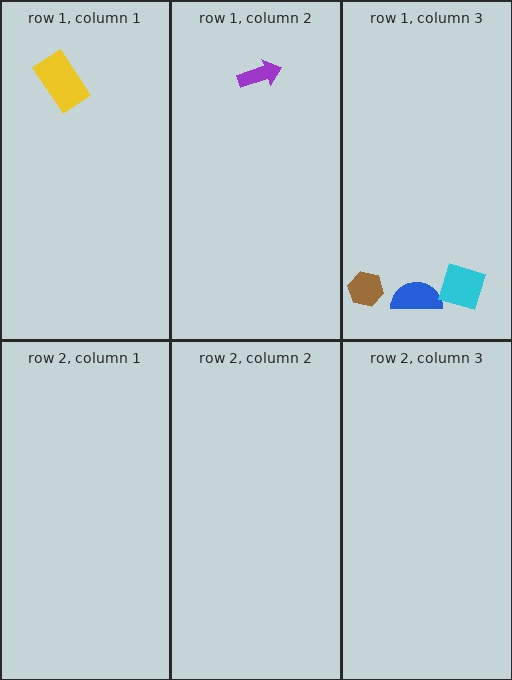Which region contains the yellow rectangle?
The row 1, column 1 region.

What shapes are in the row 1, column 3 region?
The blue semicircle, the cyan square, the brown hexagon.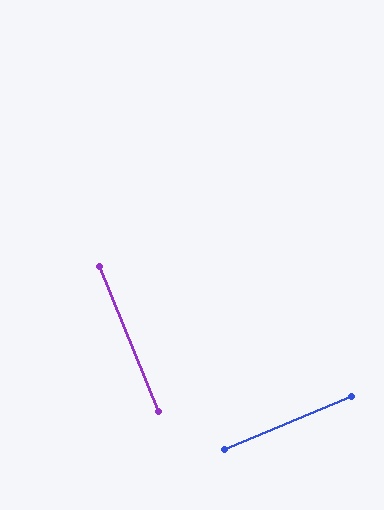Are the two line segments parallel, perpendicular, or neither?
Perpendicular — they meet at approximately 89°.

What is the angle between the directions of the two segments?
Approximately 89 degrees.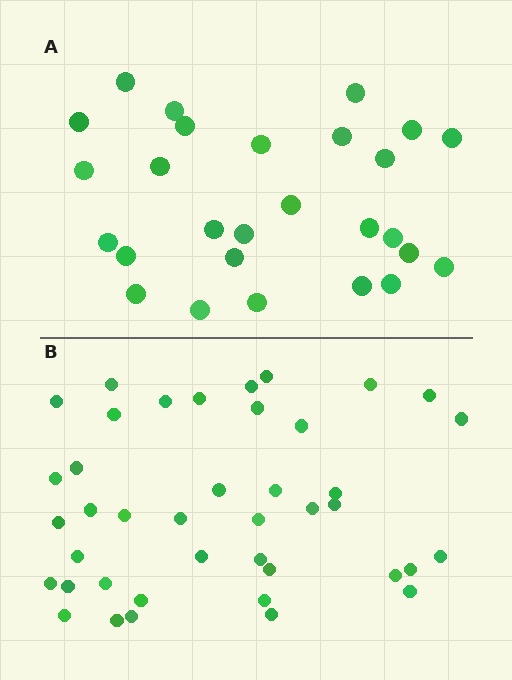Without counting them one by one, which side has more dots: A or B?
Region B (the bottom region) has more dots.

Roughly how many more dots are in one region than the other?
Region B has approximately 15 more dots than region A.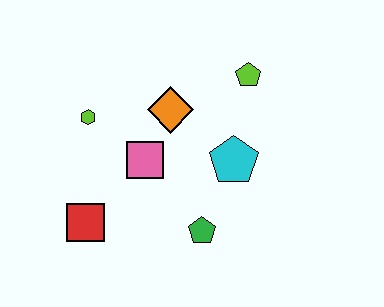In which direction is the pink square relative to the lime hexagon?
The pink square is to the right of the lime hexagon.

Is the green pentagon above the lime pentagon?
No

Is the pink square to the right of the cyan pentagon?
No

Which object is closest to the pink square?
The orange diamond is closest to the pink square.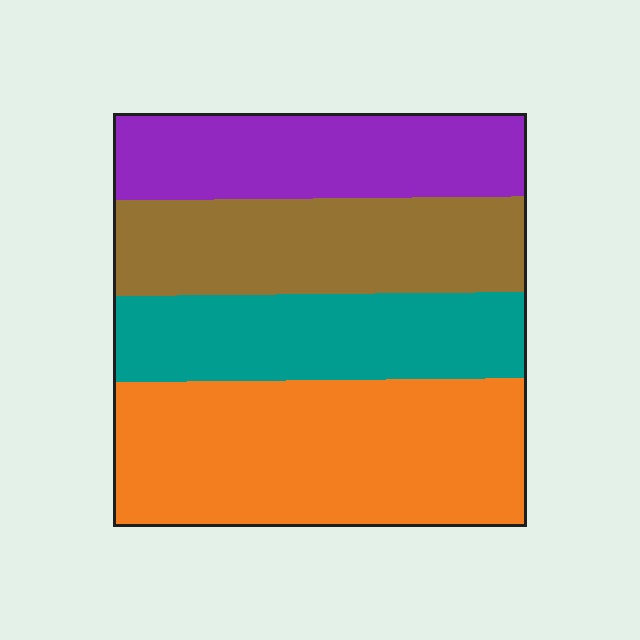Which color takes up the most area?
Orange, at roughly 35%.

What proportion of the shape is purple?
Purple takes up less than a quarter of the shape.